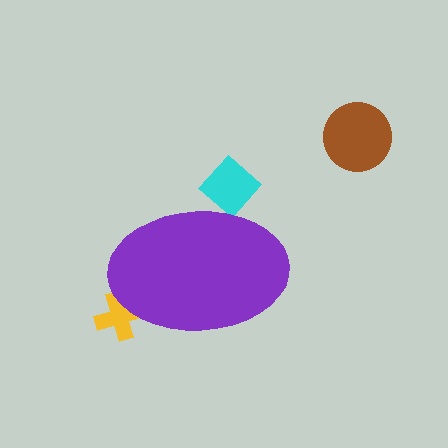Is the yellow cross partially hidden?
Yes, the yellow cross is partially hidden behind the purple ellipse.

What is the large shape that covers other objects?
A purple ellipse.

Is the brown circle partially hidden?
No, the brown circle is fully visible.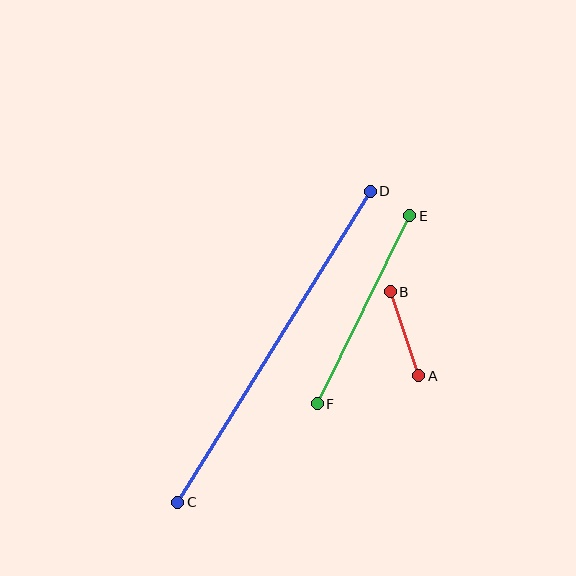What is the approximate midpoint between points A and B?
The midpoint is at approximately (404, 334) pixels.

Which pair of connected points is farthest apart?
Points C and D are farthest apart.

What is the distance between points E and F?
The distance is approximately 210 pixels.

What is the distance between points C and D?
The distance is approximately 366 pixels.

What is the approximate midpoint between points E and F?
The midpoint is at approximately (364, 310) pixels.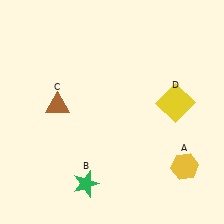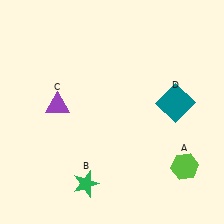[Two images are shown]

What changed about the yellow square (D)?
In Image 1, D is yellow. In Image 2, it changed to teal.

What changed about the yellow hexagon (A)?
In Image 1, A is yellow. In Image 2, it changed to lime.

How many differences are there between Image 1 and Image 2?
There are 3 differences between the two images.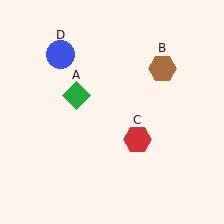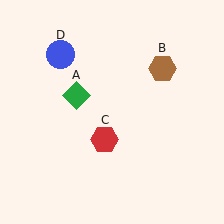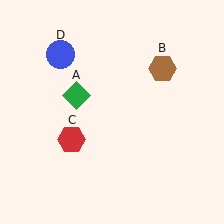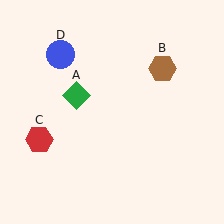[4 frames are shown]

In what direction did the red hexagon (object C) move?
The red hexagon (object C) moved left.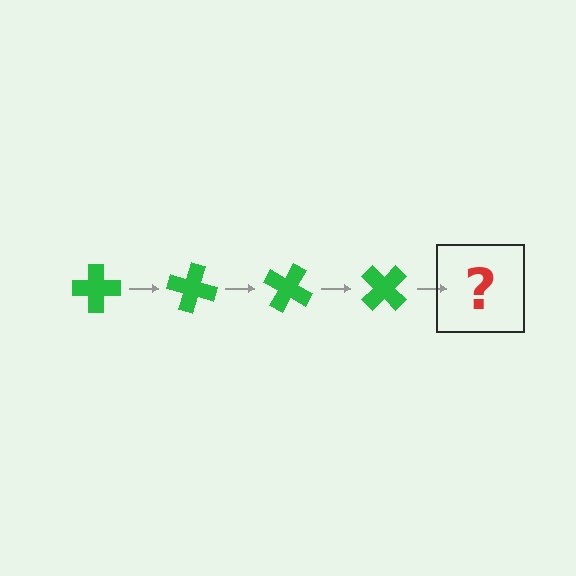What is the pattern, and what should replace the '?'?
The pattern is that the cross rotates 15 degrees each step. The '?' should be a green cross rotated 60 degrees.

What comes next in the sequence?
The next element should be a green cross rotated 60 degrees.